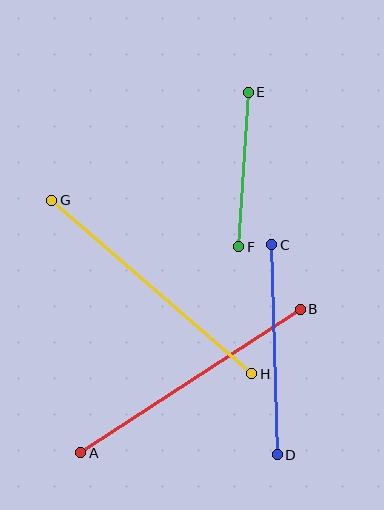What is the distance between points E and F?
The distance is approximately 155 pixels.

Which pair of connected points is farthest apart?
Points G and H are farthest apart.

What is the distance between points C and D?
The distance is approximately 210 pixels.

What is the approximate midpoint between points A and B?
The midpoint is at approximately (190, 381) pixels.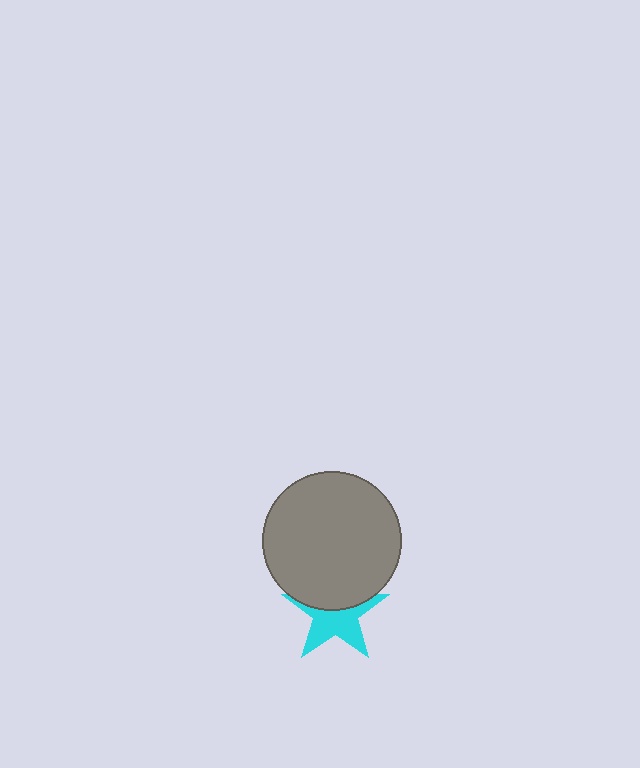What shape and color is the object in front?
The object in front is a gray circle.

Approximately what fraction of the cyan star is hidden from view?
Roughly 42% of the cyan star is hidden behind the gray circle.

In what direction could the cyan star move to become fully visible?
The cyan star could move down. That would shift it out from behind the gray circle entirely.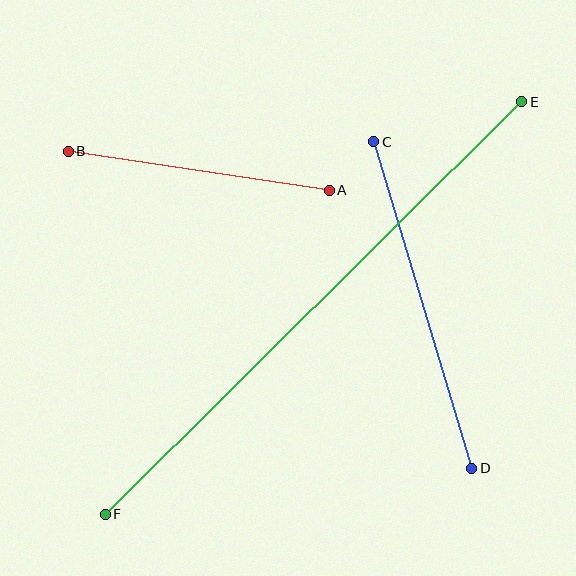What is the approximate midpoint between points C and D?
The midpoint is at approximately (423, 305) pixels.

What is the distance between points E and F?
The distance is approximately 586 pixels.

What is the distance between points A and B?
The distance is approximately 264 pixels.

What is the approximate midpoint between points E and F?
The midpoint is at approximately (313, 308) pixels.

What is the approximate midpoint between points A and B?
The midpoint is at approximately (199, 171) pixels.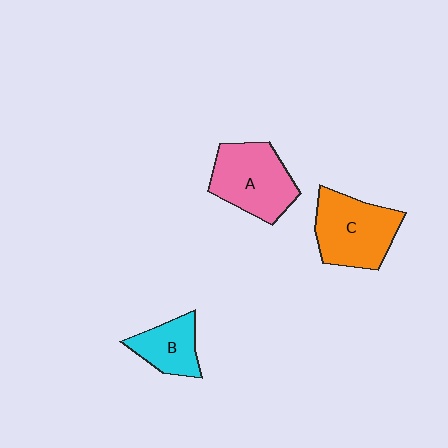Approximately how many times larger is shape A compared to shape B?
Approximately 1.7 times.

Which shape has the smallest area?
Shape B (cyan).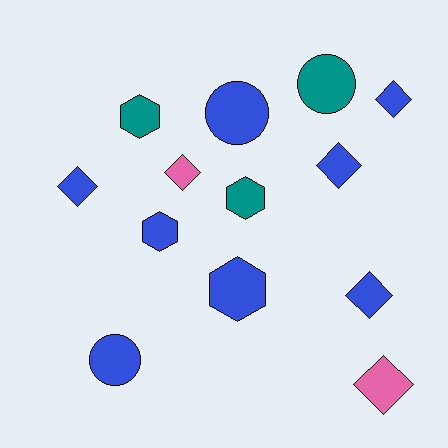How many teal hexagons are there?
There are 2 teal hexagons.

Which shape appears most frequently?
Diamond, with 6 objects.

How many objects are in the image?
There are 13 objects.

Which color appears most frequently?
Blue, with 8 objects.